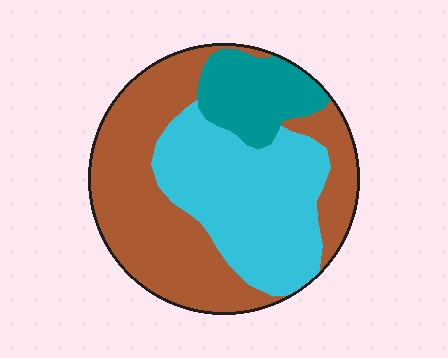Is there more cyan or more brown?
Brown.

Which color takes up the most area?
Brown, at roughly 50%.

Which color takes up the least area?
Teal, at roughly 15%.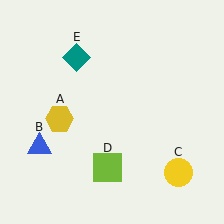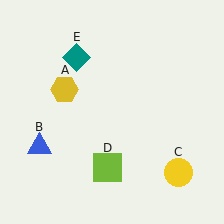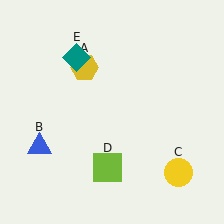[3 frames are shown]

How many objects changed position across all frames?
1 object changed position: yellow hexagon (object A).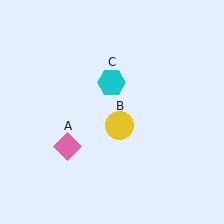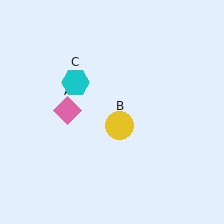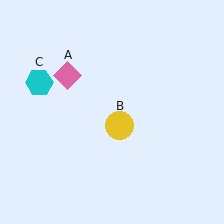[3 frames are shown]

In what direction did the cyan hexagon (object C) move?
The cyan hexagon (object C) moved left.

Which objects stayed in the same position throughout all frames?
Yellow circle (object B) remained stationary.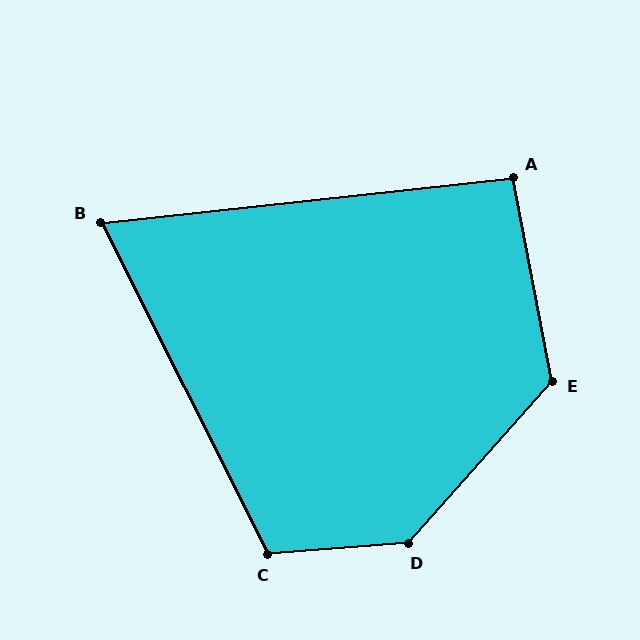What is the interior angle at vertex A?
Approximately 95 degrees (approximately right).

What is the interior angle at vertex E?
Approximately 128 degrees (obtuse).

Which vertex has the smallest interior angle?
B, at approximately 69 degrees.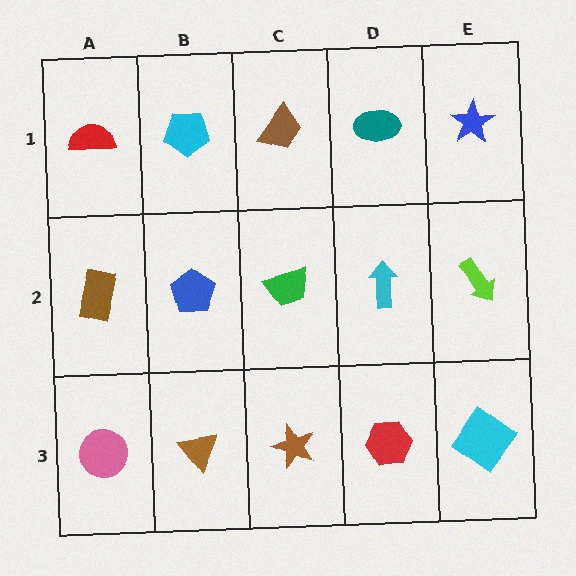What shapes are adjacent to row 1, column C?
A green trapezoid (row 2, column C), a cyan pentagon (row 1, column B), a teal ellipse (row 1, column D).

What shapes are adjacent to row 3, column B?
A blue pentagon (row 2, column B), a pink circle (row 3, column A), a brown star (row 3, column C).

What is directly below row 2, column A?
A pink circle.